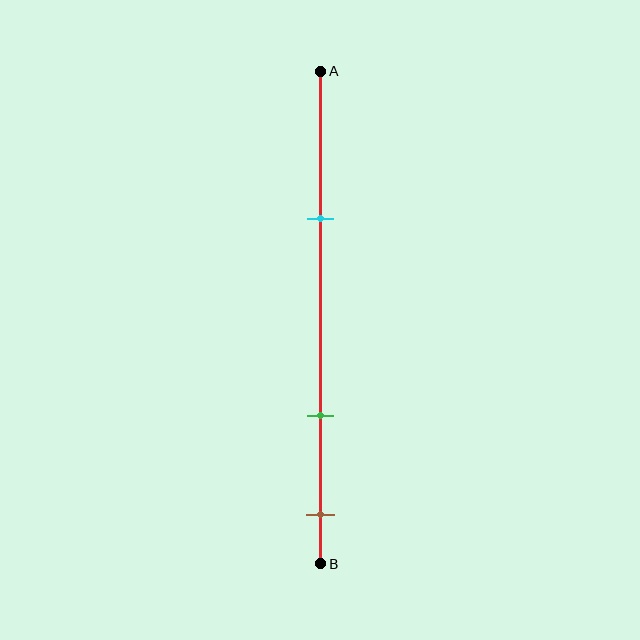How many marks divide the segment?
There are 3 marks dividing the segment.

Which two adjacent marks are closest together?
The green and brown marks are the closest adjacent pair.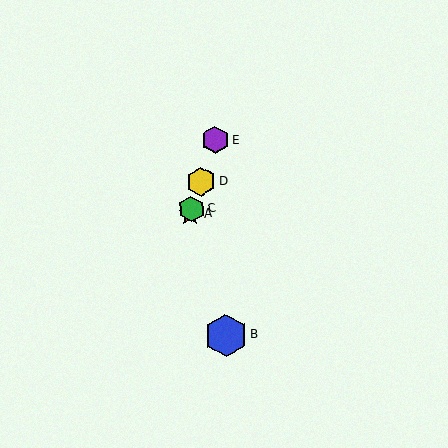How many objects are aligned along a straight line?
4 objects (A, C, D, E) are aligned along a straight line.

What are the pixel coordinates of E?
Object E is at (215, 140).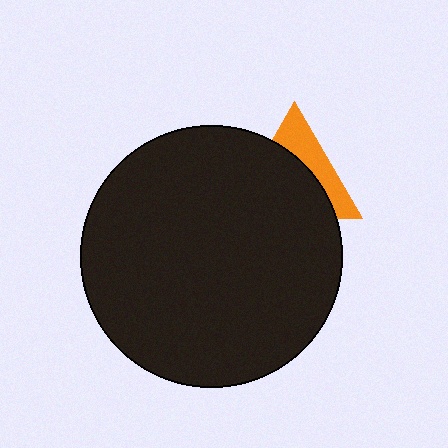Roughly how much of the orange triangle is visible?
A small part of it is visible (roughly 37%).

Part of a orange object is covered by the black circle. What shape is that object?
It is a triangle.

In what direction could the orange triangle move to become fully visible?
The orange triangle could move up. That would shift it out from behind the black circle entirely.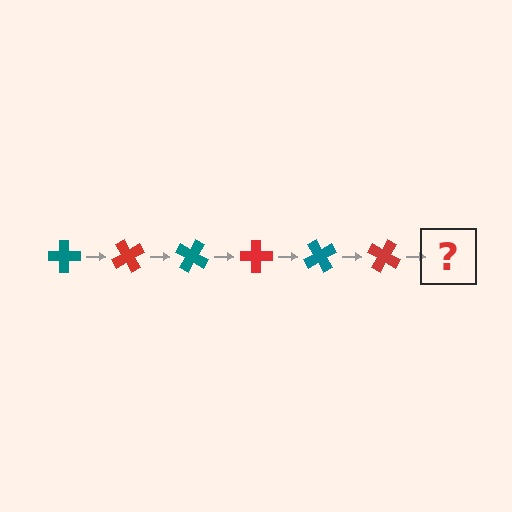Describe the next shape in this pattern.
It should be a teal cross, rotated 360 degrees from the start.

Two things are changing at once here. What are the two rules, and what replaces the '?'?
The two rules are that it rotates 60 degrees each step and the color cycles through teal and red. The '?' should be a teal cross, rotated 360 degrees from the start.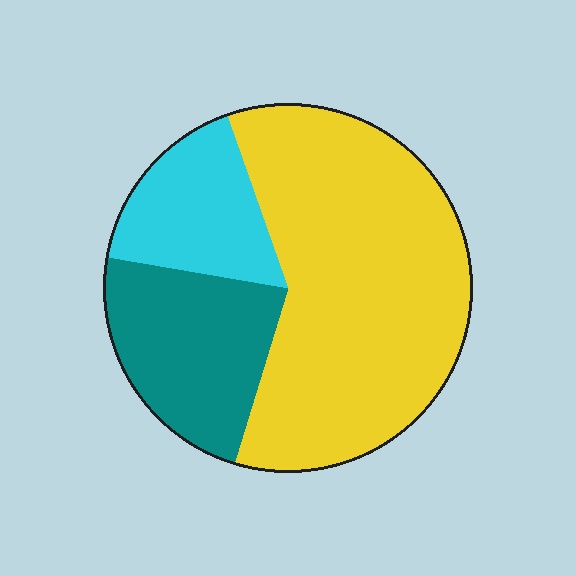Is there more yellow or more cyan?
Yellow.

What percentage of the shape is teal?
Teal covers about 25% of the shape.